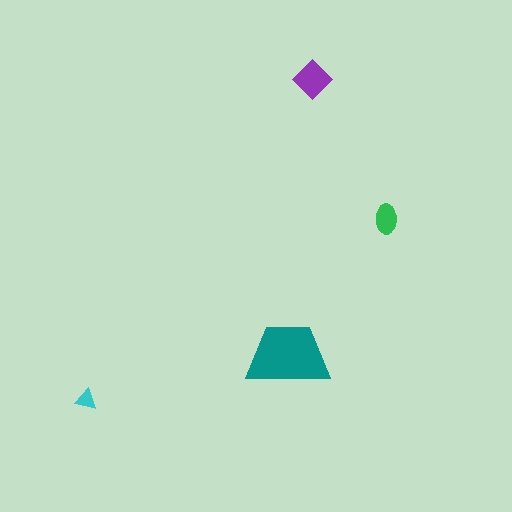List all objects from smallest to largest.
The cyan triangle, the green ellipse, the purple diamond, the teal trapezoid.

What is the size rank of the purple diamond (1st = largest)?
2nd.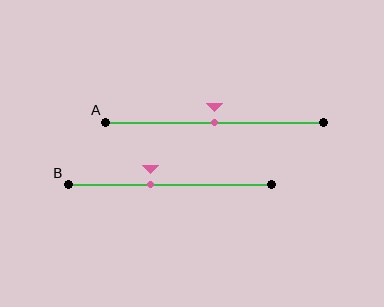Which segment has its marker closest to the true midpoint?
Segment A has its marker closest to the true midpoint.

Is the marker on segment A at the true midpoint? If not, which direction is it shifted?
Yes, the marker on segment A is at the true midpoint.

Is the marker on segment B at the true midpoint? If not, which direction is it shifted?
No, the marker on segment B is shifted to the left by about 9% of the segment length.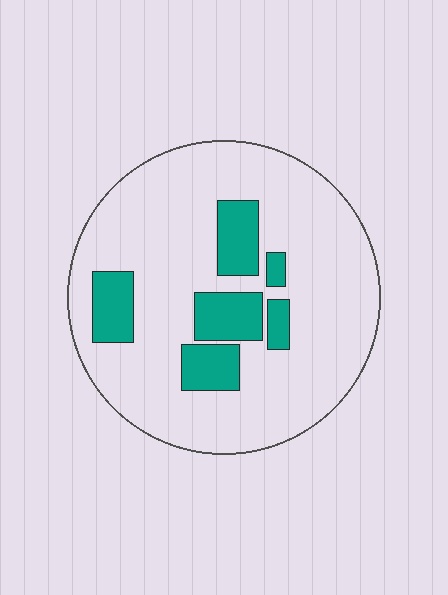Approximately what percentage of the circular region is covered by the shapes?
Approximately 20%.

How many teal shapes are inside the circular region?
6.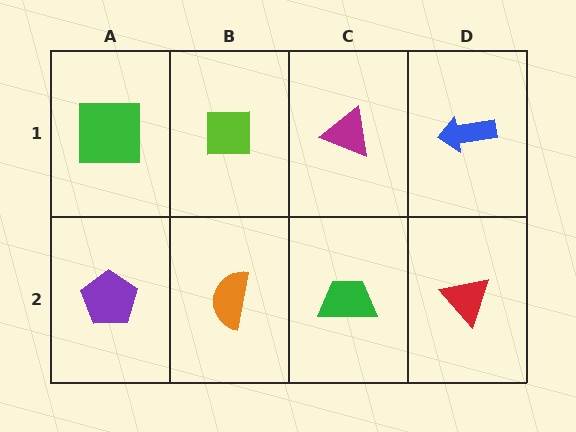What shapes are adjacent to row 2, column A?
A green square (row 1, column A), an orange semicircle (row 2, column B).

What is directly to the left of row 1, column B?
A green square.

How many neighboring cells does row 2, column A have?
2.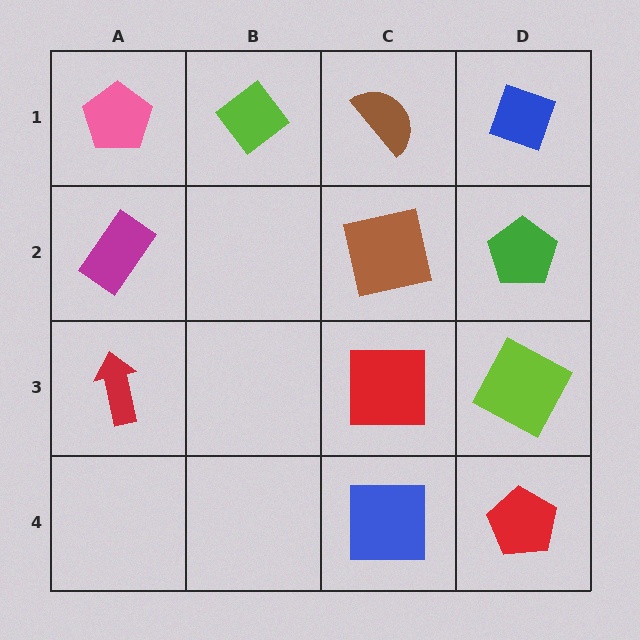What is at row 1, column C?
A brown semicircle.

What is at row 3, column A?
A red arrow.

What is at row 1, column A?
A pink pentagon.